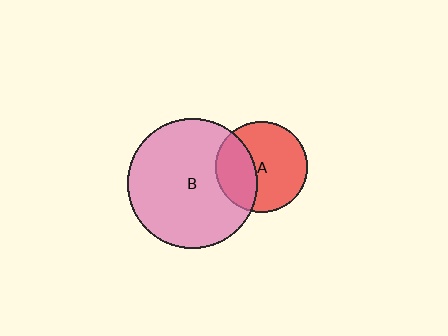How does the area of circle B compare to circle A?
Approximately 2.0 times.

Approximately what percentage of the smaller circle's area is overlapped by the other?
Approximately 35%.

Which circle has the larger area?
Circle B (pink).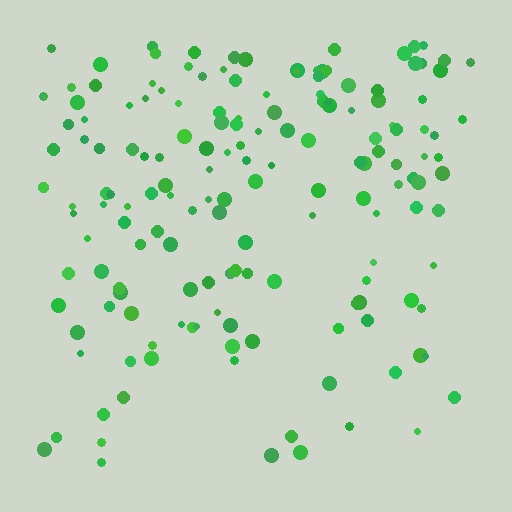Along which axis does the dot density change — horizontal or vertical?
Vertical.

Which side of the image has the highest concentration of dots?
The top.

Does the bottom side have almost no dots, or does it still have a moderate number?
Still a moderate number, just noticeably fewer than the top.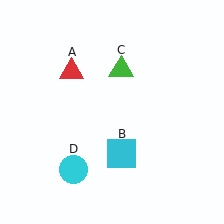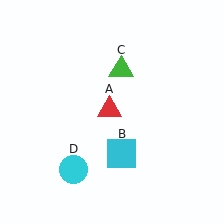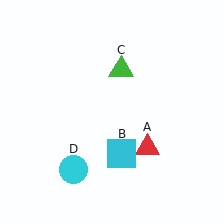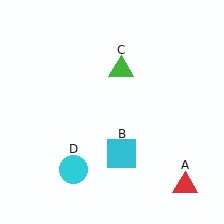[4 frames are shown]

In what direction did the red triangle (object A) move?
The red triangle (object A) moved down and to the right.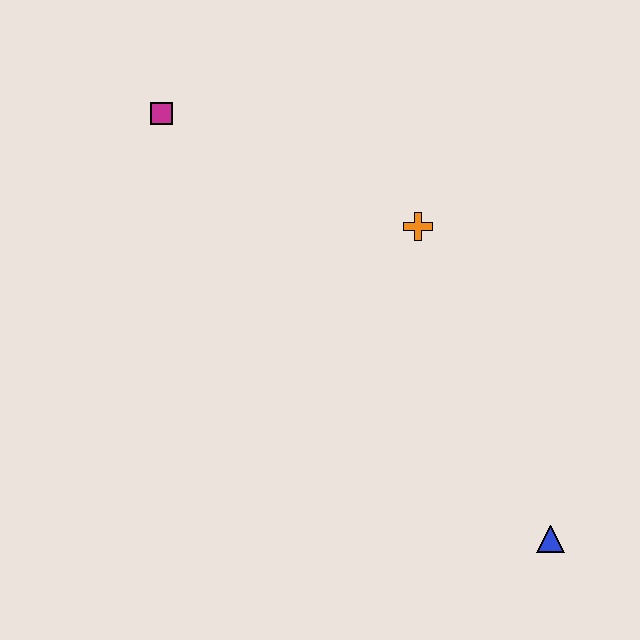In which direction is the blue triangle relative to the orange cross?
The blue triangle is below the orange cross.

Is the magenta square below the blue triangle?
No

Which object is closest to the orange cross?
The magenta square is closest to the orange cross.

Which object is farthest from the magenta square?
The blue triangle is farthest from the magenta square.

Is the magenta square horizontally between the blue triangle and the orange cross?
No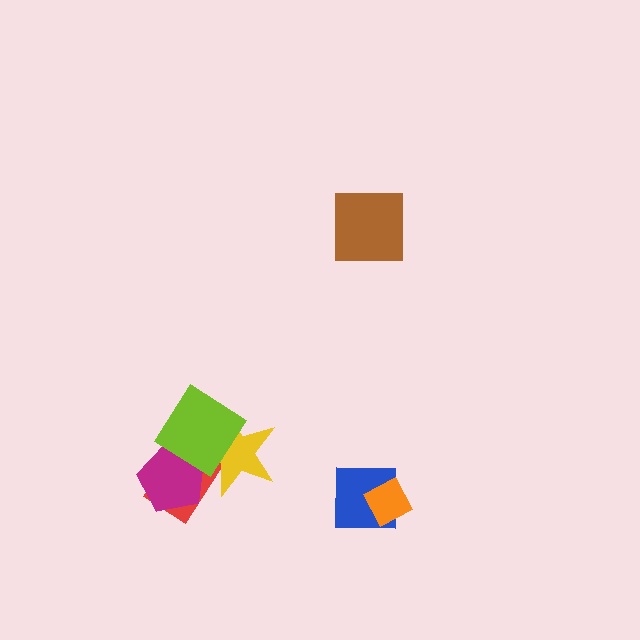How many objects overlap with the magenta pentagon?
3 objects overlap with the magenta pentagon.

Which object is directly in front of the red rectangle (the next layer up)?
The magenta pentagon is directly in front of the red rectangle.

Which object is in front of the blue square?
The orange diamond is in front of the blue square.